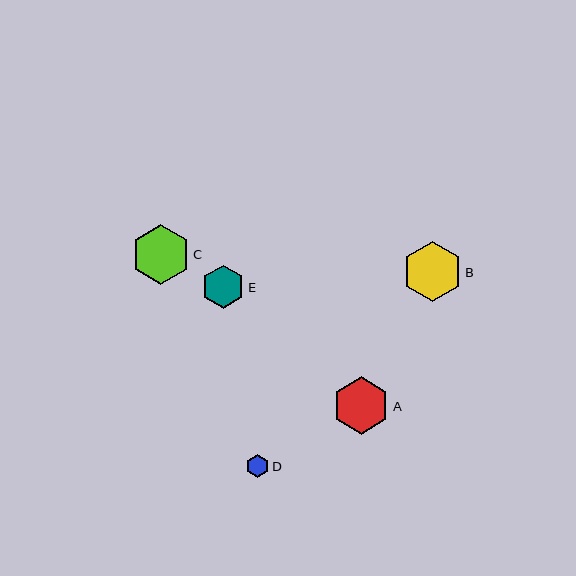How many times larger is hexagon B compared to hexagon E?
Hexagon B is approximately 1.4 times the size of hexagon E.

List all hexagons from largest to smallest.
From largest to smallest: B, C, A, E, D.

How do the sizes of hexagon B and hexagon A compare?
Hexagon B and hexagon A are approximately the same size.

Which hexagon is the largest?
Hexagon B is the largest with a size of approximately 60 pixels.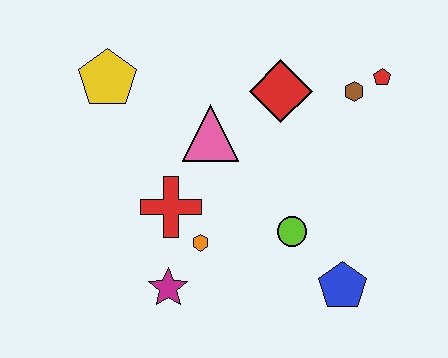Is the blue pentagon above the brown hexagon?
No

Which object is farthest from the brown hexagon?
The magenta star is farthest from the brown hexagon.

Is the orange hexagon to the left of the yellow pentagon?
No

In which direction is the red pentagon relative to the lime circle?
The red pentagon is above the lime circle.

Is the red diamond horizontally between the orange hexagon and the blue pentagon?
Yes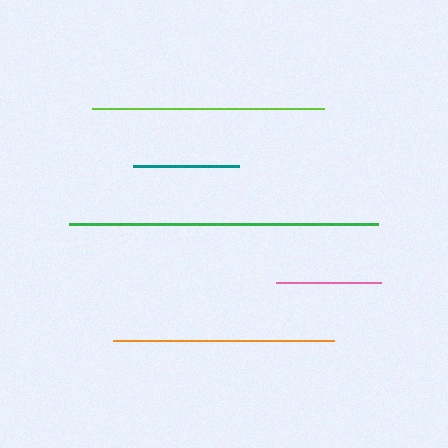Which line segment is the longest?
The green line is the longest at approximately 309 pixels.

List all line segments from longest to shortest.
From longest to shortest: green, lime, orange, teal, pink.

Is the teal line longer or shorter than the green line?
The green line is longer than the teal line.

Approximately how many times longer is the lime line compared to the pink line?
The lime line is approximately 2.2 times the length of the pink line.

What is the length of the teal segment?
The teal segment is approximately 106 pixels long.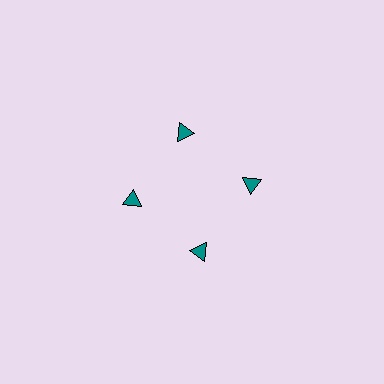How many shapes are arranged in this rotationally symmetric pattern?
There are 4 shapes, arranged in 4 groups of 1.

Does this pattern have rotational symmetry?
Yes, this pattern has 4-fold rotational symmetry. It looks the same after rotating 90 degrees around the center.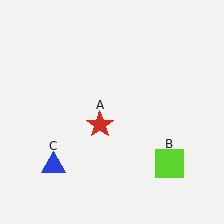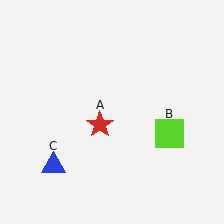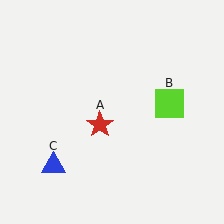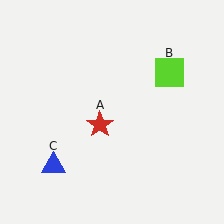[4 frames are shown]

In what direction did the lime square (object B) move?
The lime square (object B) moved up.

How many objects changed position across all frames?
1 object changed position: lime square (object B).